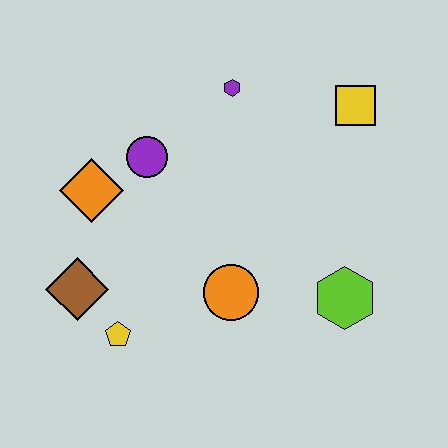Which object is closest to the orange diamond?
The purple circle is closest to the orange diamond.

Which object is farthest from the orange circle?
The yellow square is farthest from the orange circle.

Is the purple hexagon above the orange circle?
Yes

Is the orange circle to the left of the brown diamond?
No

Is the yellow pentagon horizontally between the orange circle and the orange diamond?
Yes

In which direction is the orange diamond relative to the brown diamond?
The orange diamond is above the brown diamond.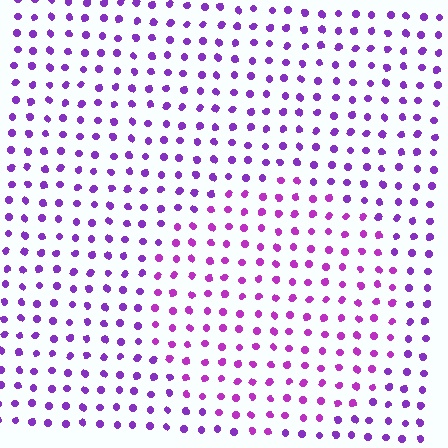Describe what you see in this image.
The image is filled with small purple elements in a uniform arrangement. A circle-shaped region is visible where the elements are tinted to a slightly different hue, forming a subtle color boundary.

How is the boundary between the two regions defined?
The boundary is defined purely by a slight shift in hue (about 22 degrees). Spacing, size, and orientation are identical on both sides.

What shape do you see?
I see a circle.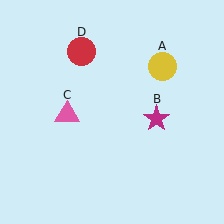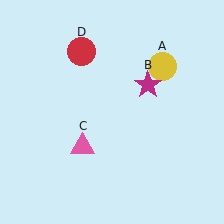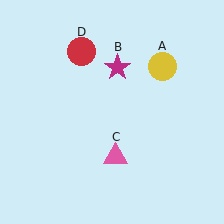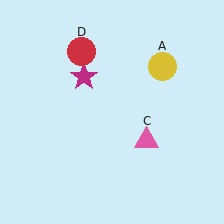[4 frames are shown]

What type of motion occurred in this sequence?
The magenta star (object B), pink triangle (object C) rotated counterclockwise around the center of the scene.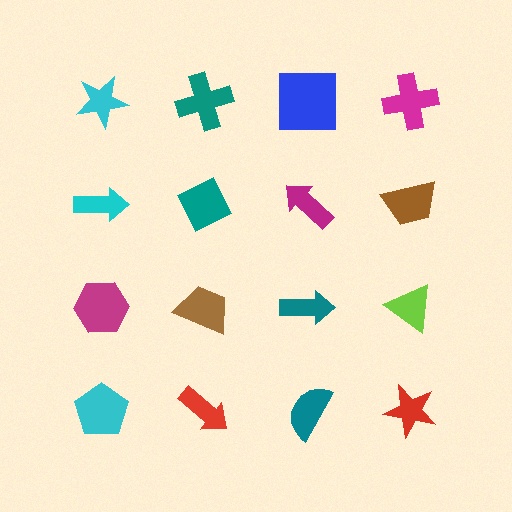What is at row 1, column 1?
A cyan star.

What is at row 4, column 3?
A teal semicircle.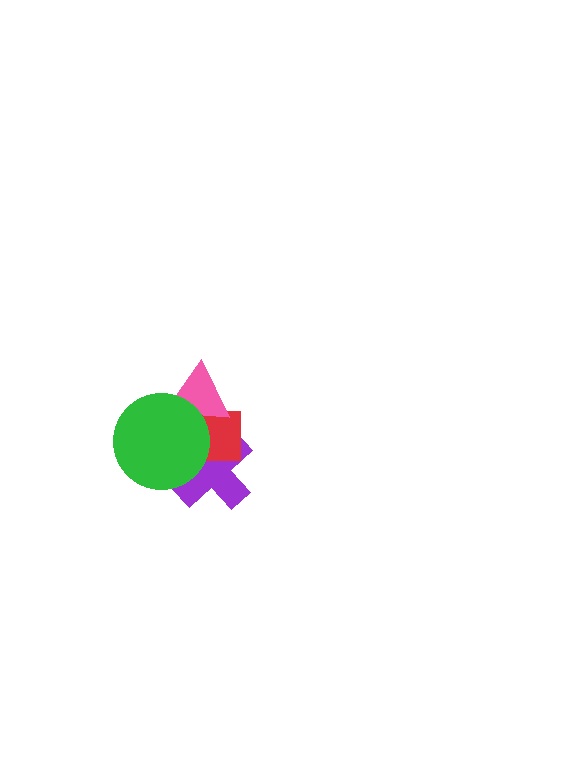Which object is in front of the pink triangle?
The green circle is in front of the pink triangle.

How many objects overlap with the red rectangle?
3 objects overlap with the red rectangle.